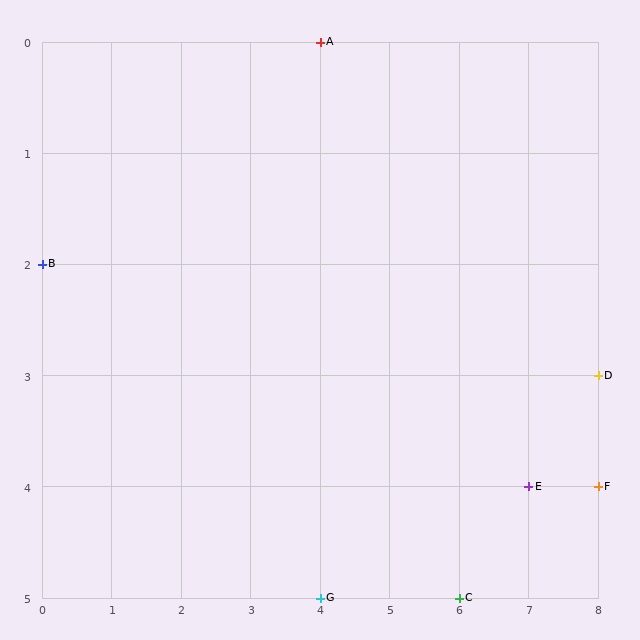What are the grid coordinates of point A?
Point A is at grid coordinates (4, 0).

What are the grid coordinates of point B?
Point B is at grid coordinates (0, 2).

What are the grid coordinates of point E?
Point E is at grid coordinates (7, 4).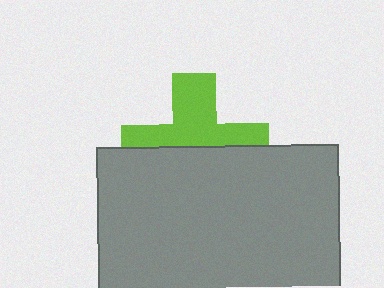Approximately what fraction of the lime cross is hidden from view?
Roughly 52% of the lime cross is hidden behind the gray rectangle.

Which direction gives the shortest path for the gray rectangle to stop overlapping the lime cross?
Moving down gives the shortest separation.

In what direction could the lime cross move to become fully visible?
The lime cross could move up. That would shift it out from behind the gray rectangle entirely.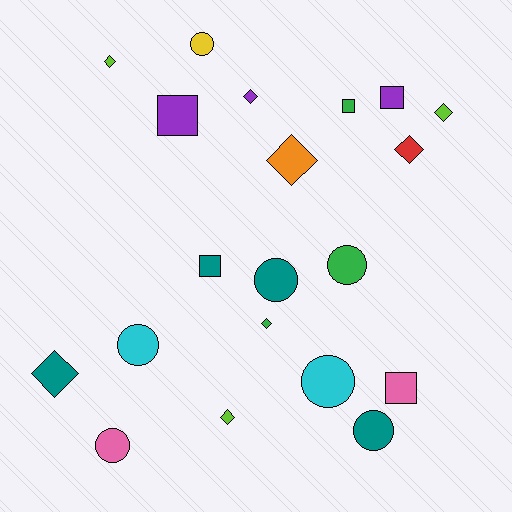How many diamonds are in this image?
There are 8 diamonds.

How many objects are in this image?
There are 20 objects.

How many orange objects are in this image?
There is 1 orange object.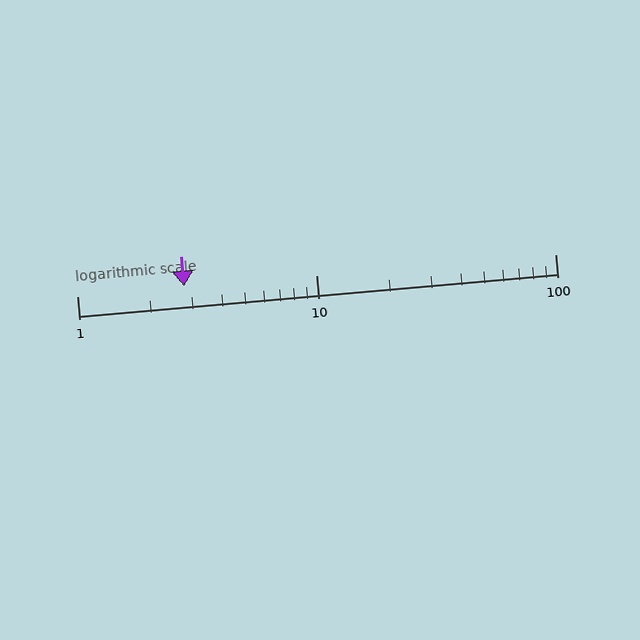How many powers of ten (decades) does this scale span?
The scale spans 2 decades, from 1 to 100.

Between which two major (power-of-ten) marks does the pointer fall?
The pointer is between 1 and 10.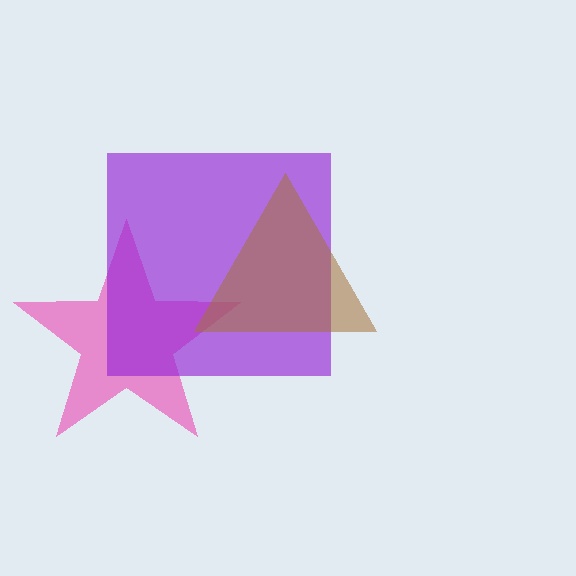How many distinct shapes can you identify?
There are 3 distinct shapes: a pink star, a purple square, a brown triangle.